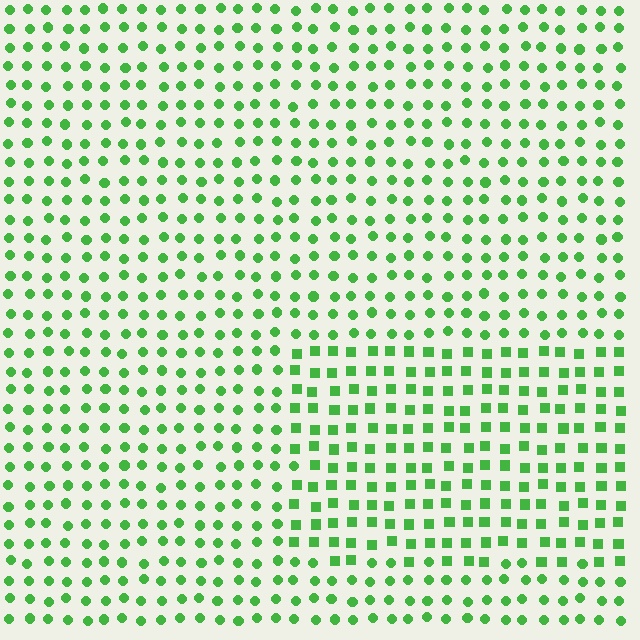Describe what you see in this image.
The image is filled with small green elements arranged in a uniform grid. A rectangle-shaped region contains squares, while the surrounding area contains circles. The boundary is defined purely by the change in element shape.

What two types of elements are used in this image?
The image uses squares inside the rectangle region and circles outside it.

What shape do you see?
I see a rectangle.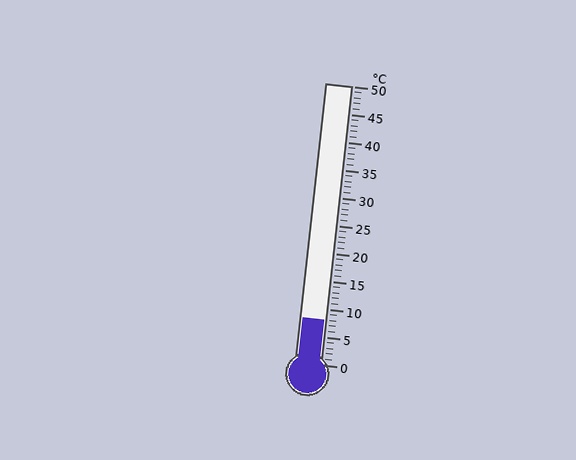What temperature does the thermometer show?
The thermometer shows approximately 8°C.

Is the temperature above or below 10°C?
The temperature is below 10°C.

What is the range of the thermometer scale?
The thermometer scale ranges from 0°C to 50°C.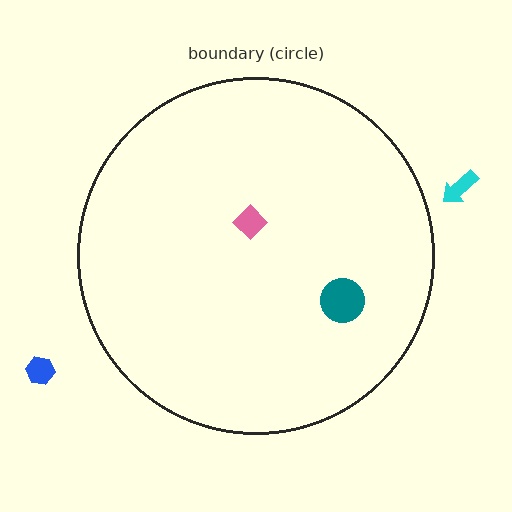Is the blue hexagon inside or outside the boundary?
Outside.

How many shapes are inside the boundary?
2 inside, 2 outside.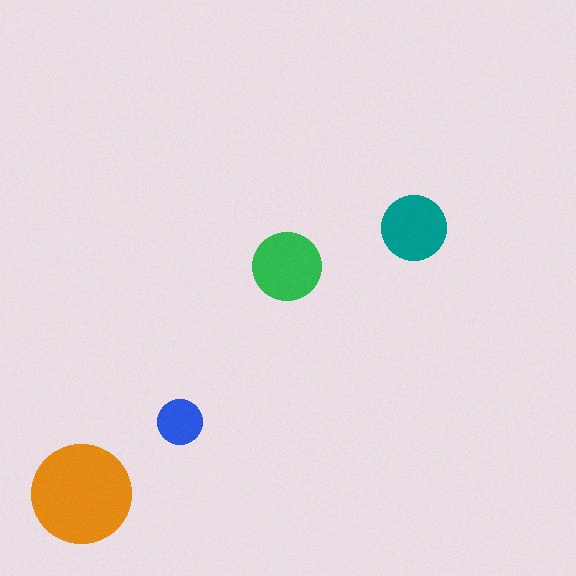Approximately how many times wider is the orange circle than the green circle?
About 1.5 times wider.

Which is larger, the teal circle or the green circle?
The green one.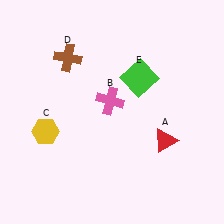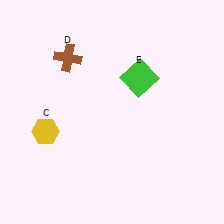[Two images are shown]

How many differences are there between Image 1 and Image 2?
There are 2 differences between the two images.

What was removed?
The pink cross (B), the red triangle (A) were removed in Image 2.